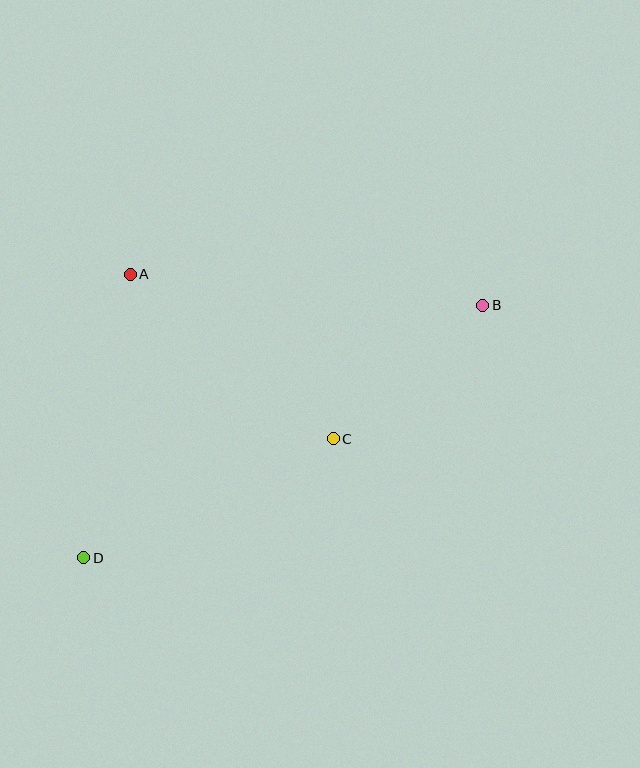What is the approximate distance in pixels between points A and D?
The distance between A and D is approximately 287 pixels.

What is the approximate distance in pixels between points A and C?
The distance between A and C is approximately 262 pixels.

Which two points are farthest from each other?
Points B and D are farthest from each other.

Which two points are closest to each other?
Points B and C are closest to each other.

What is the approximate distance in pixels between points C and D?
The distance between C and D is approximately 276 pixels.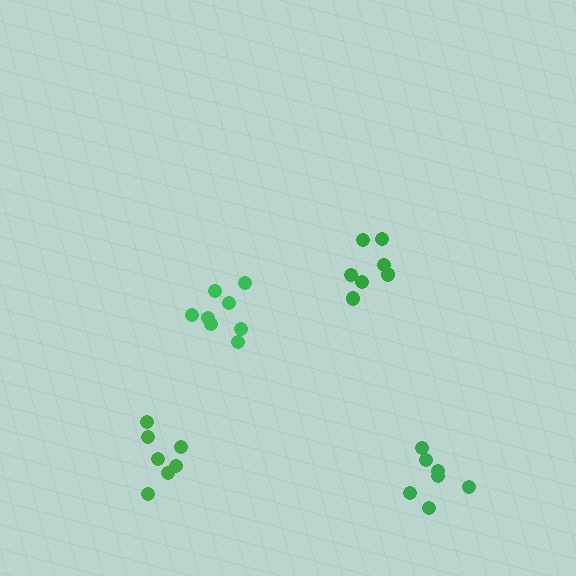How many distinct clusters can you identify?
There are 4 distinct clusters.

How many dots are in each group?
Group 1: 7 dots, Group 2: 7 dots, Group 3: 8 dots, Group 4: 7 dots (29 total).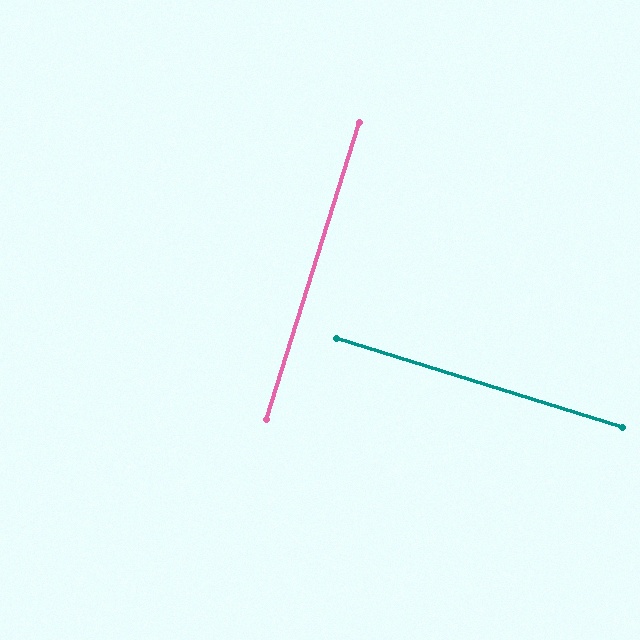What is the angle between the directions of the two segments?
Approximately 90 degrees.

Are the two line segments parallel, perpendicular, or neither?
Perpendicular — they meet at approximately 90°.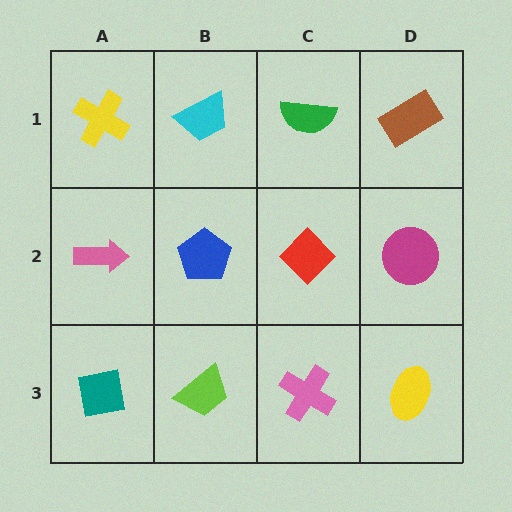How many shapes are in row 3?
4 shapes.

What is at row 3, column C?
A pink cross.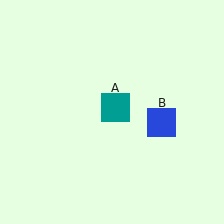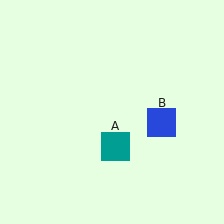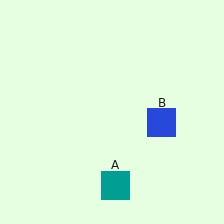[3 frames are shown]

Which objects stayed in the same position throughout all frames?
Blue square (object B) remained stationary.